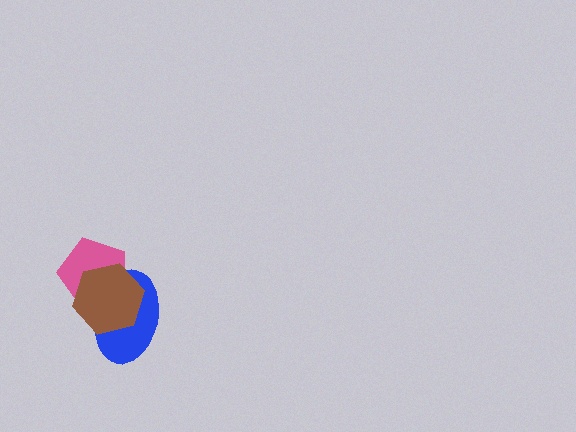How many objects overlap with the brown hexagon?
2 objects overlap with the brown hexagon.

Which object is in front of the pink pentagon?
The brown hexagon is in front of the pink pentagon.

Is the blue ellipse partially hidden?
Yes, it is partially covered by another shape.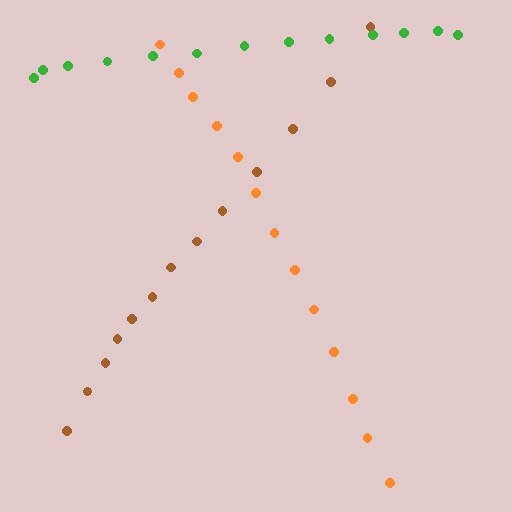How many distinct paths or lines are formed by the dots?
There are 3 distinct paths.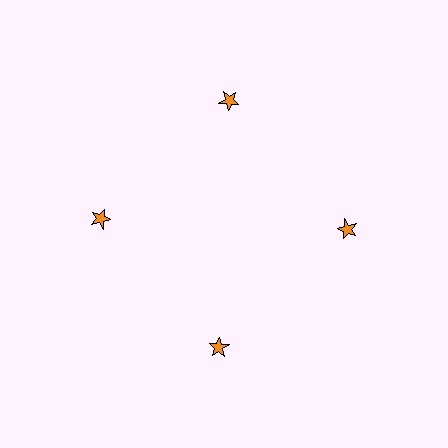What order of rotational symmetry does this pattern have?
This pattern has 4-fold rotational symmetry.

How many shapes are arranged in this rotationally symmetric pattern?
There are 4 shapes, arranged in 4 groups of 1.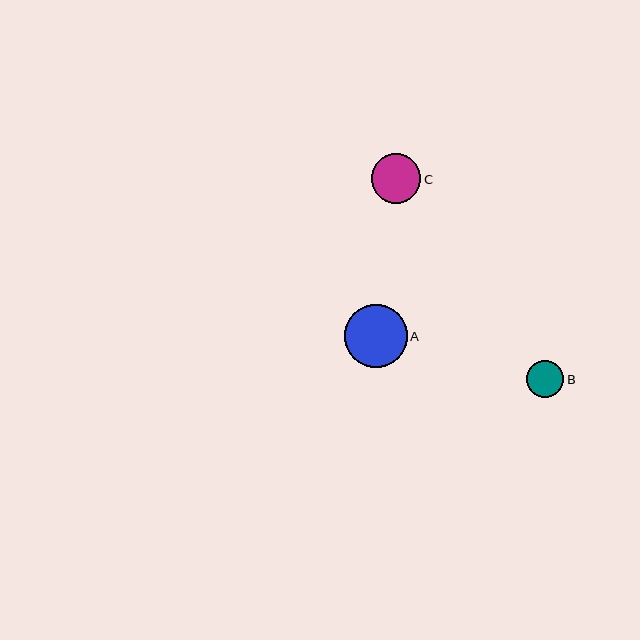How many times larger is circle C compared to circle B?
Circle C is approximately 1.3 times the size of circle B.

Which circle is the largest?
Circle A is the largest with a size of approximately 63 pixels.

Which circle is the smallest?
Circle B is the smallest with a size of approximately 37 pixels.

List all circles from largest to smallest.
From largest to smallest: A, C, B.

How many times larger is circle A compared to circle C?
Circle A is approximately 1.3 times the size of circle C.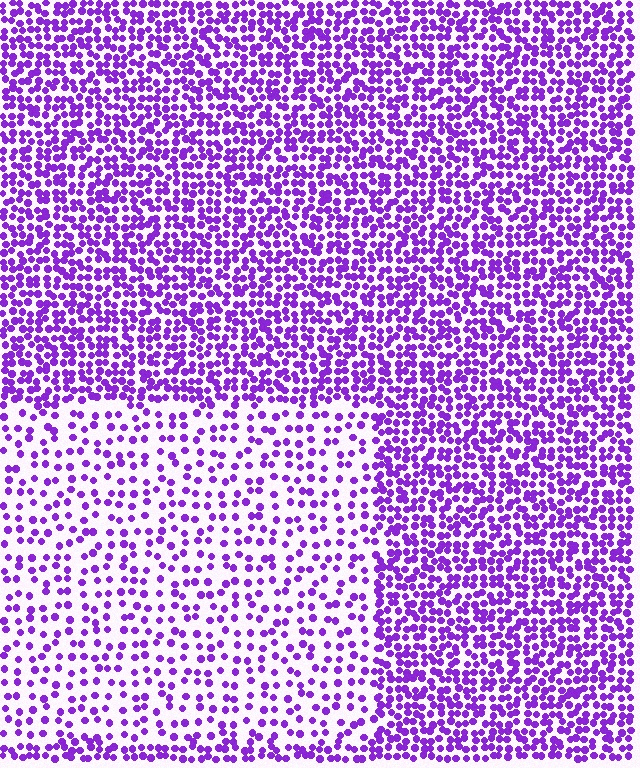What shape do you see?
I see a rectangle.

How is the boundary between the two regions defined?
The boundary is defined by a change in element density (approximately 2.2x ratio). All elements are the same color, size, and shape.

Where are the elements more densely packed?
The elements are more densely packed outside the rectangle boundary.